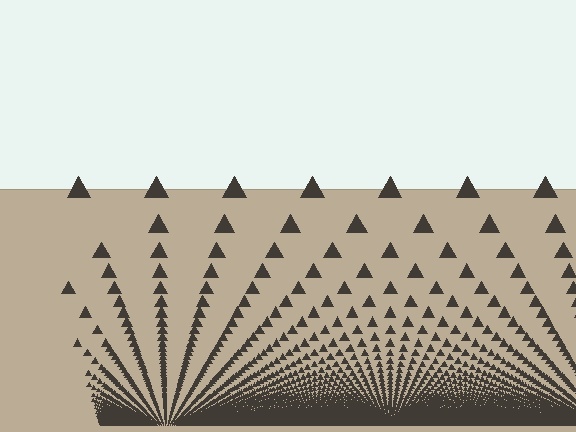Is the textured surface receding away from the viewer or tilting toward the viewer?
The surface appears to tilt toward the viewer. Texture elements get larger and sparser toward the top.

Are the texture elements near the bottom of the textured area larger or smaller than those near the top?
Smaller. The gradient is inverted — elements near the bottom are smaller and denser.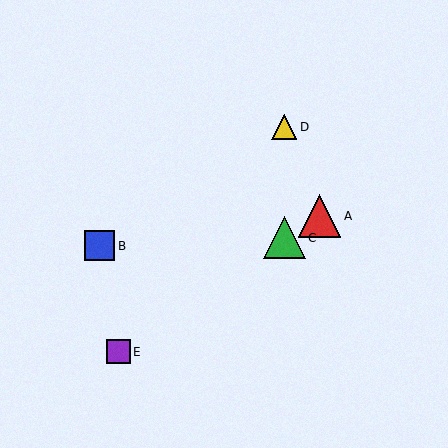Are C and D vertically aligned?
Yes, both are at x≈284.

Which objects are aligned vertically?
Objects C, D are aligned vertically.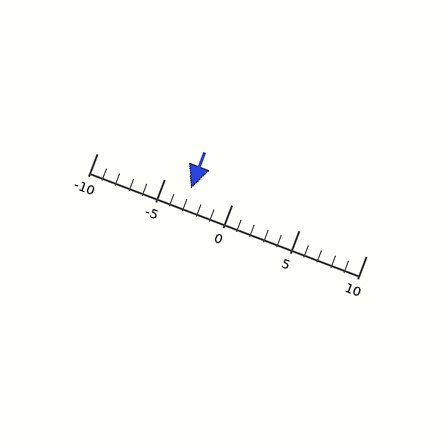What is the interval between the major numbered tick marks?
The major tick marks are spaced 5 units apart.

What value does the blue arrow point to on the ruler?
The blue arrow points to approximately -3.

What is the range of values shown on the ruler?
The ruler shows values from -10 to 10.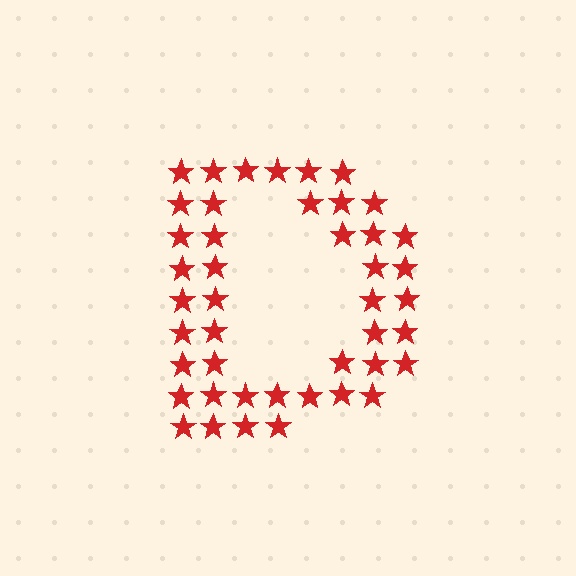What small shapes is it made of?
It is made of small stars.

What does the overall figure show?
The overall figure shows the letter D.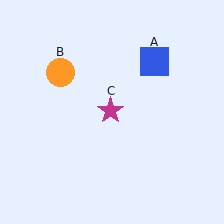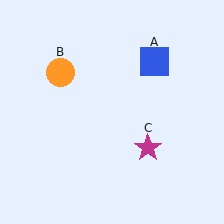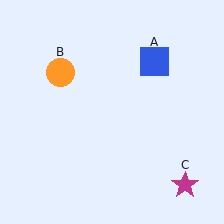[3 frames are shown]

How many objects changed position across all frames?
1 object changed position: magenta star (object C).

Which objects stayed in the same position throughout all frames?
Blue square (object A) and orange circle (object B) remained stationary.